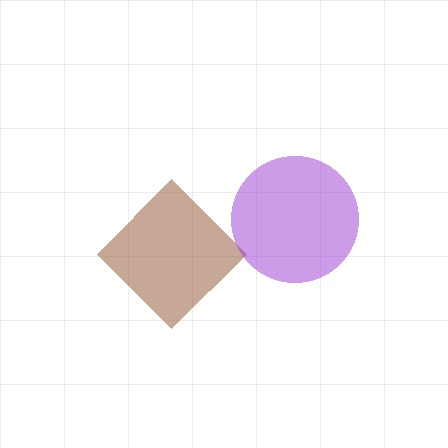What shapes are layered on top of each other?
The layered shapes are: a brown diamond, a purple circle.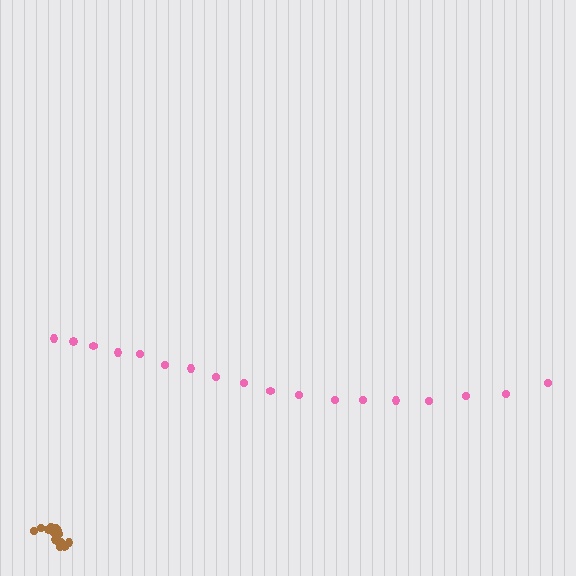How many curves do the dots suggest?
There are 2 distinct paths.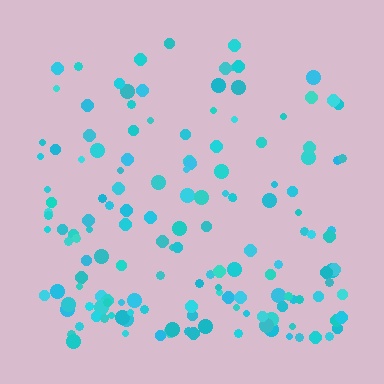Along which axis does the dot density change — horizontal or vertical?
Vertical.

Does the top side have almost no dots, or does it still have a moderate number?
Still a moderate number, just noticeably fewer than the bottom.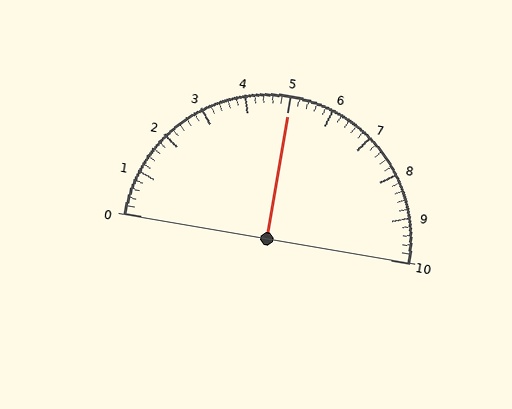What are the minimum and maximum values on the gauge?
The gauge ranges from 0 to 10.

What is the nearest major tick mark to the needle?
The nearest major tick mark is 5.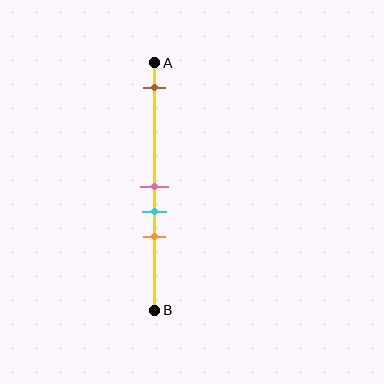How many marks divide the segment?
There are 4 marks dividing the segment.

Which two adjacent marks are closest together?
The pink and cyan marks are the closest adjacent pair.